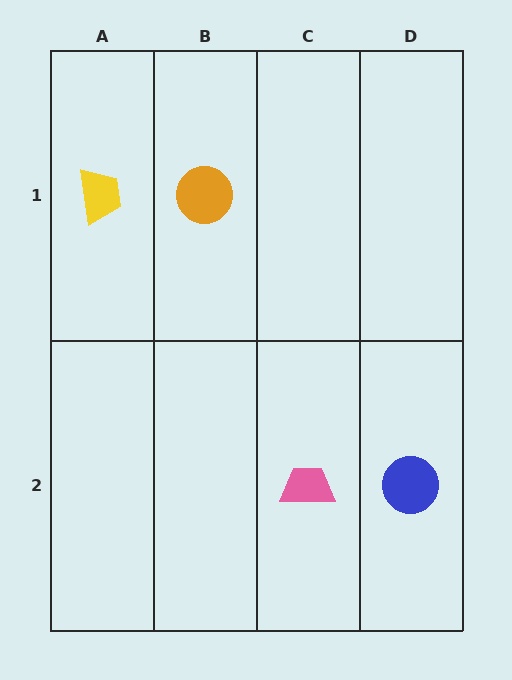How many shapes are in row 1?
2 shapes.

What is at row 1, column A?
A yellow trapezoid.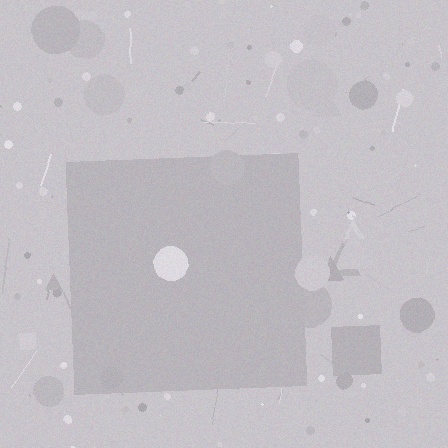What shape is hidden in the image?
A square is hidden in the image.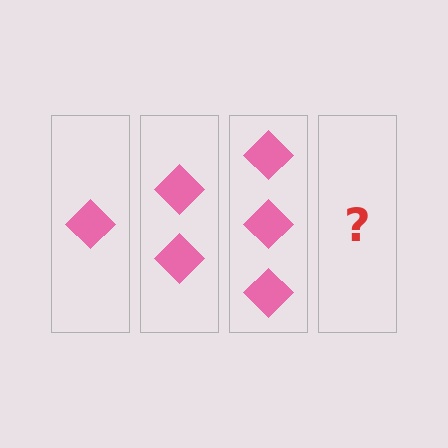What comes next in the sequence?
The next element should be 4 diamonds.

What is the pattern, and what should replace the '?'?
The pattern is that each step adds one more diamond. The '?' should be 4 diamonds.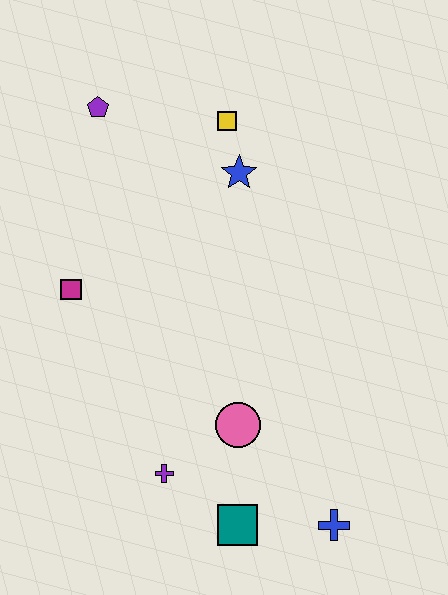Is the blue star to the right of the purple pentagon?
Yes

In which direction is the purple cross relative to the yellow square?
The purple cross is below the yellow square.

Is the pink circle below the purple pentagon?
Yes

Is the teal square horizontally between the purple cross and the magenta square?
No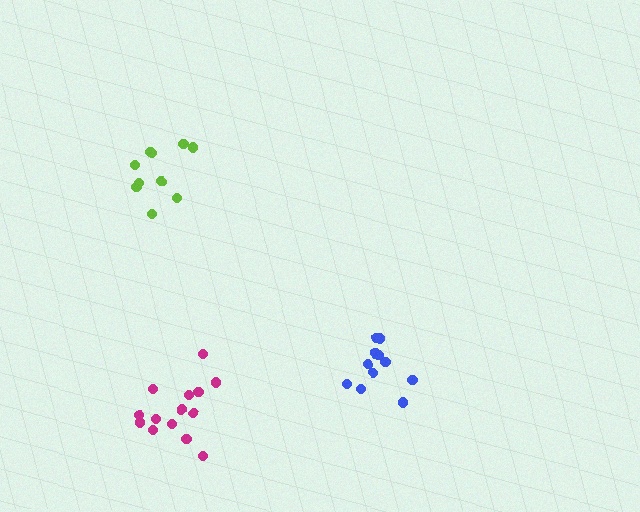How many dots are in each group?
Group 1: 11 dots, Group 2: 14 dots, Group 3: 10 dots (35 total).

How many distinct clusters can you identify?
There are 3 distinct clusters.